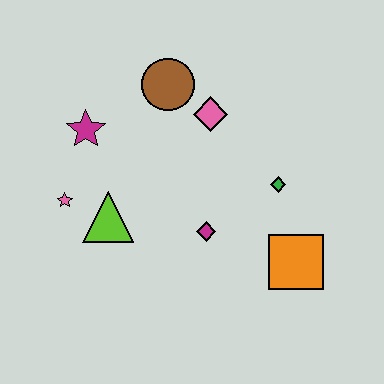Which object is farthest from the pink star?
The orange square is farthest from the pink star.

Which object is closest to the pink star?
The lime triangle is closest to the pink star.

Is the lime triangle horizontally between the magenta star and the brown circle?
Yes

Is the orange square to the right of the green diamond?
Yes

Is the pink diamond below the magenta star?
No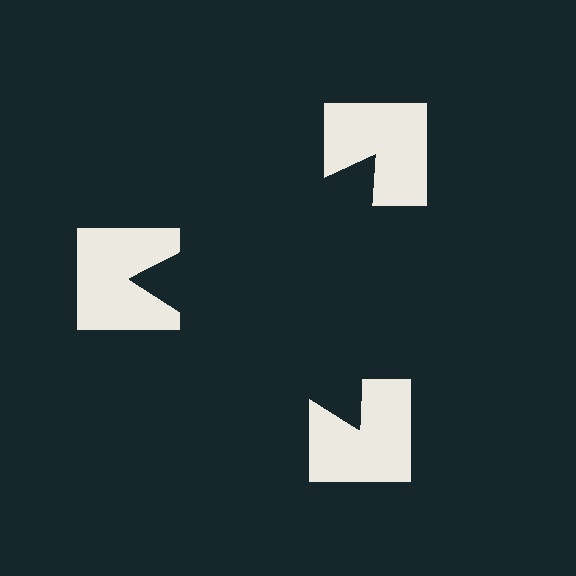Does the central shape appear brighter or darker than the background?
It typically appears slightly darker than the background, even though no actual brightness change is drawn.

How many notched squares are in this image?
There are 3 — one at each vertex of the illusory triangle.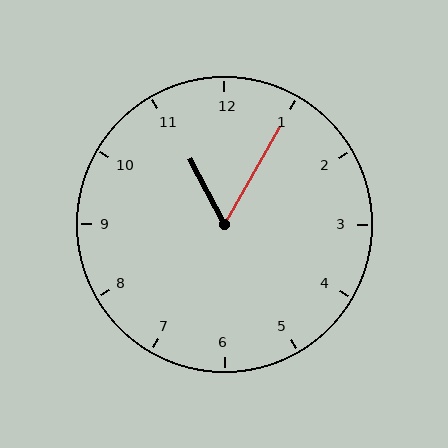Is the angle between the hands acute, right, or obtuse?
It is acute.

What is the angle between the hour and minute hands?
Approximately 58 degrees.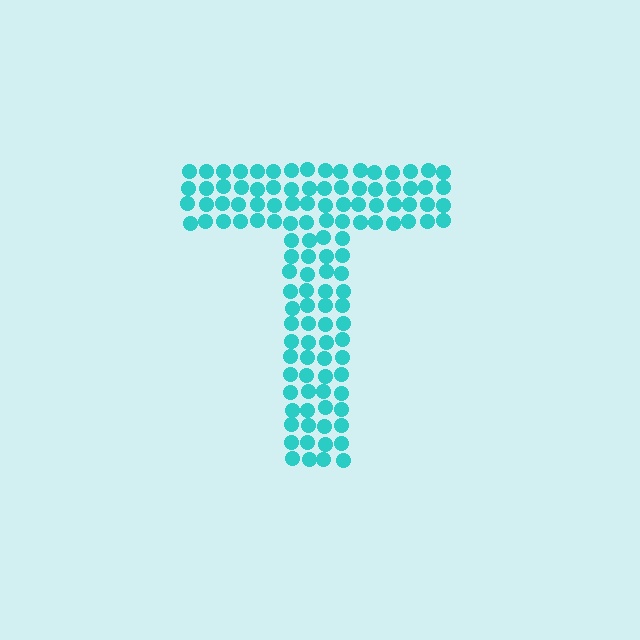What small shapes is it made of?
It is made of small circles.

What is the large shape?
The large shape is the letter T.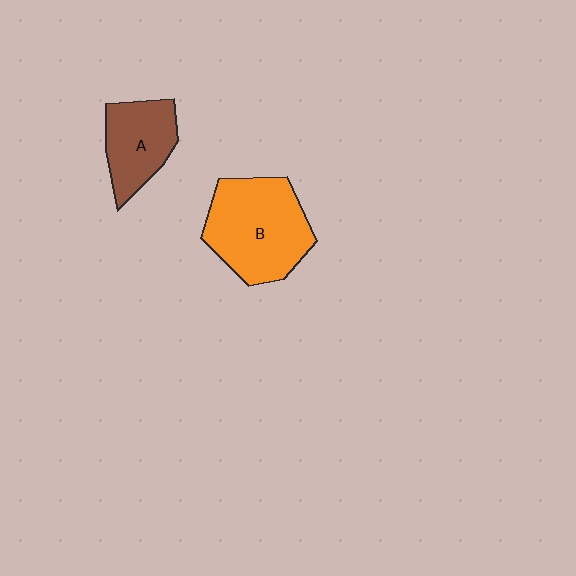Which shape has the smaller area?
Shape A (brown).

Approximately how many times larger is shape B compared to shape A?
Approximately 1.6 times.